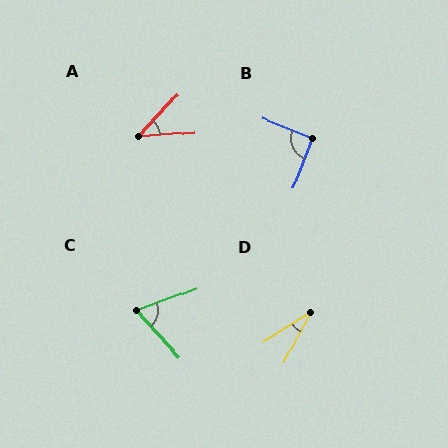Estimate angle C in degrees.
Approximately 68 degrees.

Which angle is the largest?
B, at approximately 91 degrees.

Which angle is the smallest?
D, at approximately 29 degrees.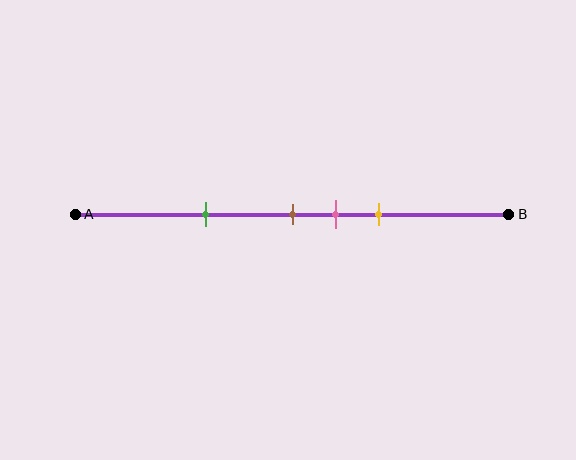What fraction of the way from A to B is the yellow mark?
The yellow mark is approximately 70% (0.7) of the way from A to B.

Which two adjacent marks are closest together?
The brown and pink marks are the closest adjacent pair.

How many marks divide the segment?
There are 4 marks dividing the segment.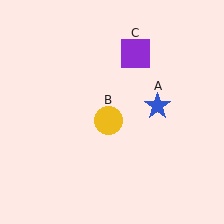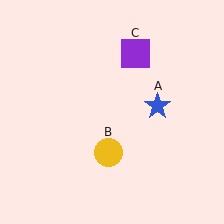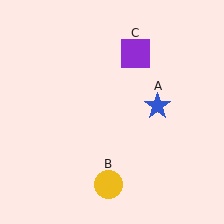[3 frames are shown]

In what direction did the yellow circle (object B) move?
The yellow circle (object B) moved down.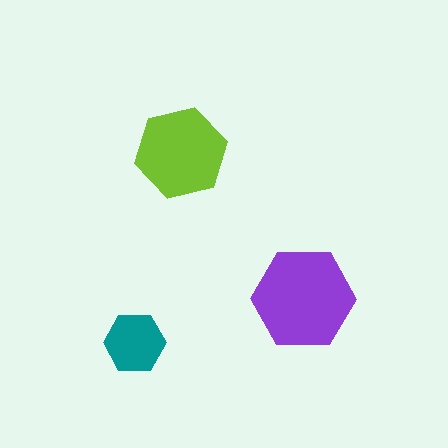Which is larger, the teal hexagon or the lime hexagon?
The lime one.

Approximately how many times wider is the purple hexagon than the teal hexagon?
About 1.5 times wider.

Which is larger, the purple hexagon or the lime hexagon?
The purple one.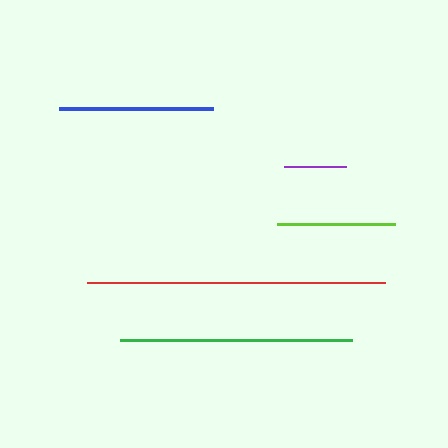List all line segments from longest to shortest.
From longest to shortest: red, green, blue, lime, purple.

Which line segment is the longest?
The red line is the longest at approximately 298 pixels.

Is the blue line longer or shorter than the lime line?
The blue line is longer than the lime line.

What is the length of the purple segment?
The purple segment is approximately 62 pixels long.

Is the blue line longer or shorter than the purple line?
The blue line is longer than the purple line.